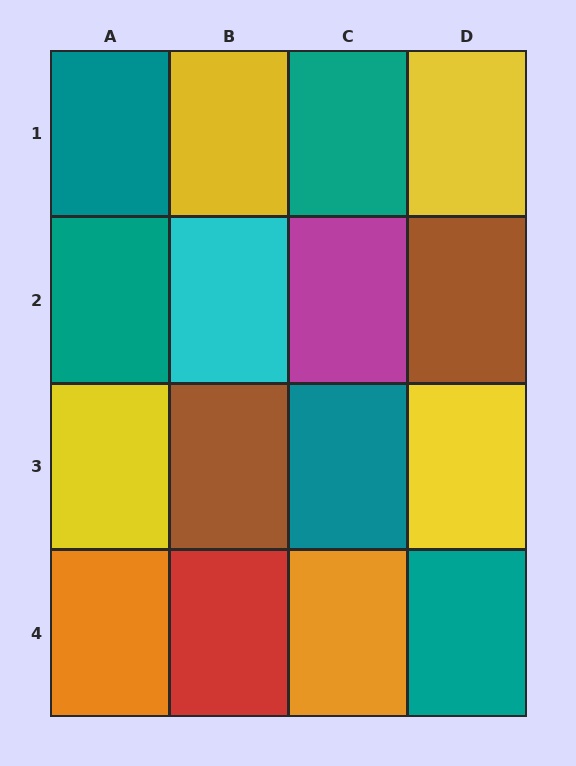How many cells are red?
1 cell is red.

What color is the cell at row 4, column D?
Teal.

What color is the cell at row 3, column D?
Yellow.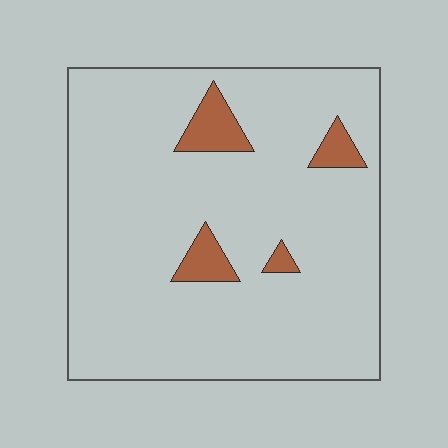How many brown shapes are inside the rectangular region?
4.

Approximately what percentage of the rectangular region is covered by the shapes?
Approximately 10%.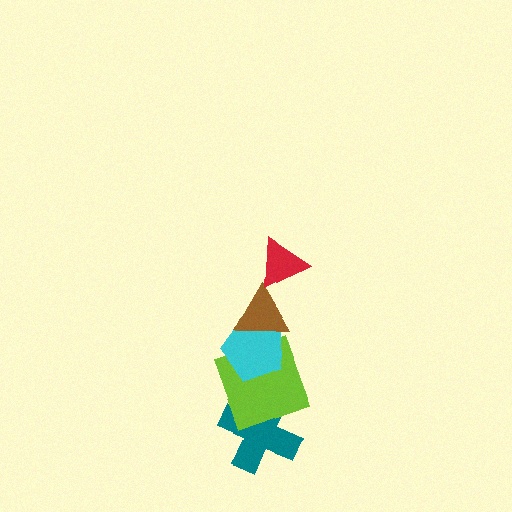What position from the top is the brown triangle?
The brown triangle is 2nd from the top.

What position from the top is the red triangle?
The red triangle is 1st from the top.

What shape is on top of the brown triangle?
The red triangle is on top of the brown triangle.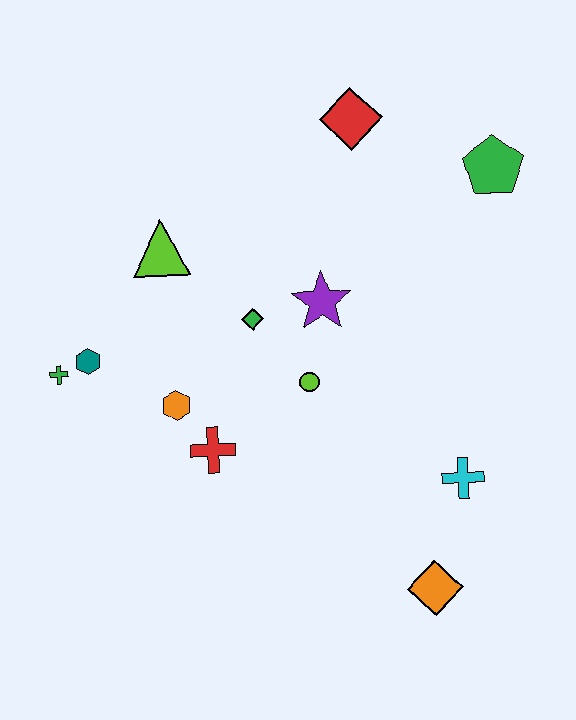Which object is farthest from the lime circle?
The green pentagon is farthest from the lime circle.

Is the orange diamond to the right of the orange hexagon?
Yes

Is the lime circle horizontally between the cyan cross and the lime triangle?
Yes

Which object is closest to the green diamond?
The purple star is closest to the green diamond.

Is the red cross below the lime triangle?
Yes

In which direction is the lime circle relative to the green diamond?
The lime circle is below the green diamond.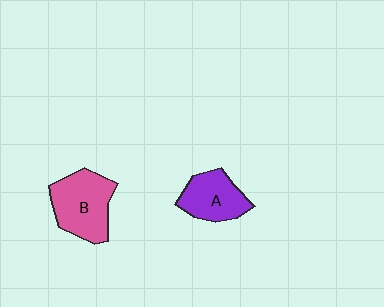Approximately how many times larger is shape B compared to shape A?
Approximately 1.3 times.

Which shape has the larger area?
Shape B (pink).